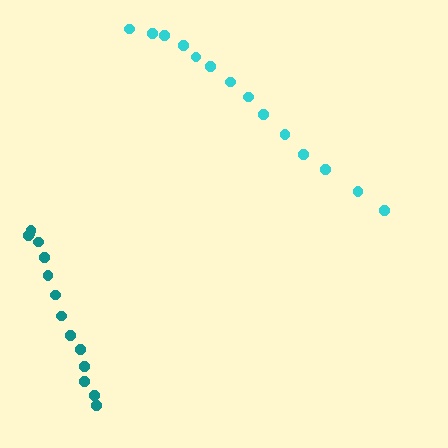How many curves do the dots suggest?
There are 2 distinct paths.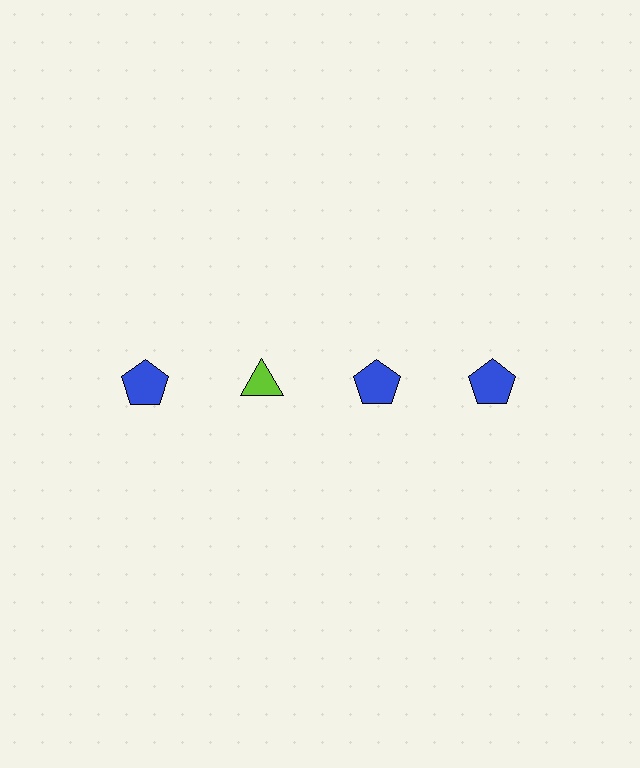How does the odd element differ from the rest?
It differs in both color (lime instead of blue) and shape (triangle instead of pentagon).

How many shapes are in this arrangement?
There are 4 shapes arranged in a grid pattern.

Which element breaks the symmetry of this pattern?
The lime triangle in the top row, second from left column breaks the symmetry. All other shapes are blue pentagons.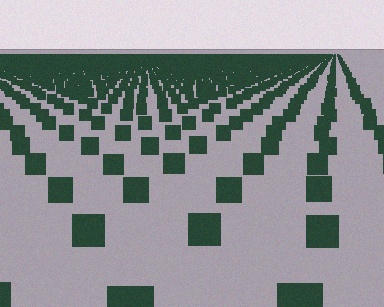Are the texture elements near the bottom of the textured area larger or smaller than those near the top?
Larger. Near the bottom, elements are closer to the viewer and appear at a bigger on-screen size.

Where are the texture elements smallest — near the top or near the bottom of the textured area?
Near the top.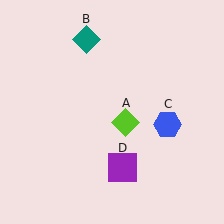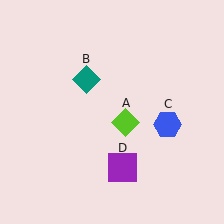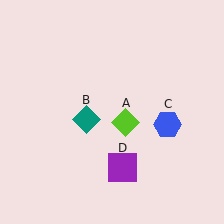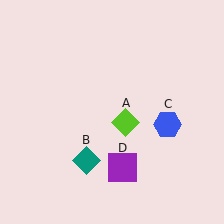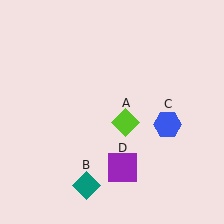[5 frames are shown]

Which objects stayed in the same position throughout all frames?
Lime diamond (object A) and blue hexagon (object C) and purple square (object D) remained stationary.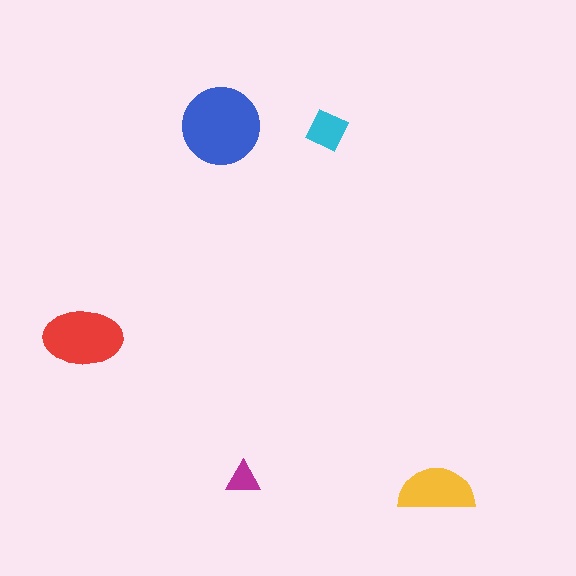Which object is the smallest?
The magenta triangle.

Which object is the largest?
The blue circle.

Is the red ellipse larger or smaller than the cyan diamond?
Larger.